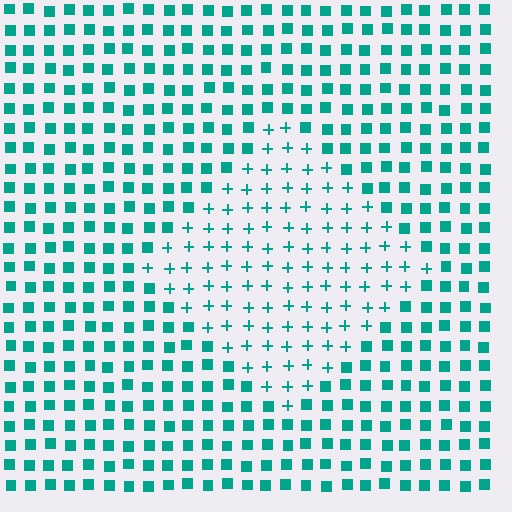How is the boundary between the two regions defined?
The boundary is defined by a change in element shape: plus signs inside vs. squares outside. All elements share the same color and spacing.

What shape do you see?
I see a diamond.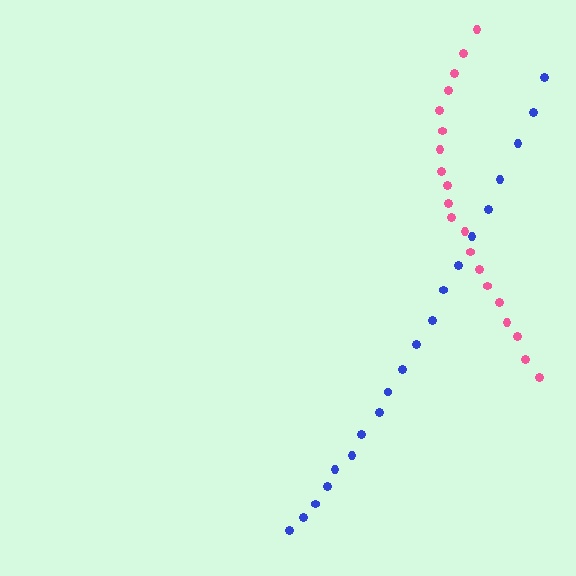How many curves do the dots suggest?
There are 2 distinct paths.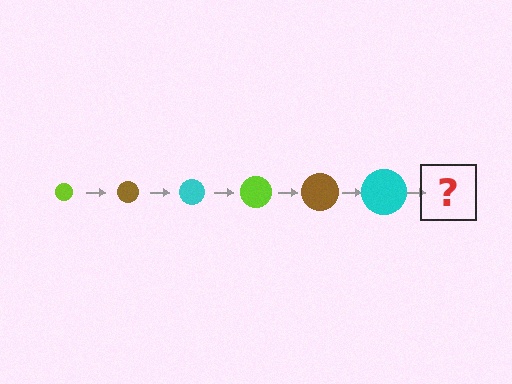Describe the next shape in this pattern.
It should be a lime circle, larger than the previous one.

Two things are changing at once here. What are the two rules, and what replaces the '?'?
The two rules are that the circle grows larger each step and the color cycles through lime, brown, and cyan. The '?' should be a lime circle, larger than the previous one.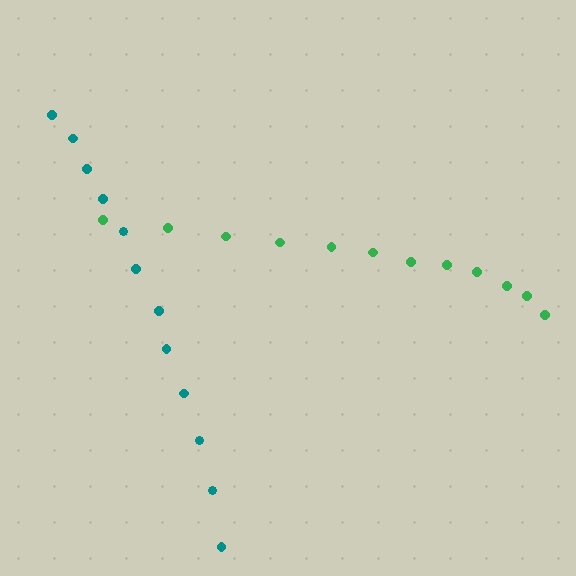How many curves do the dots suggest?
There are 2 distinct paths.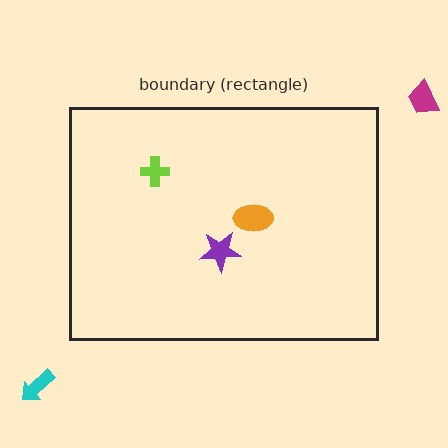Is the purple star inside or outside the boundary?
Inside.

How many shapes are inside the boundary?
3 inside, 2 outside.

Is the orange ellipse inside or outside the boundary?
Inside.